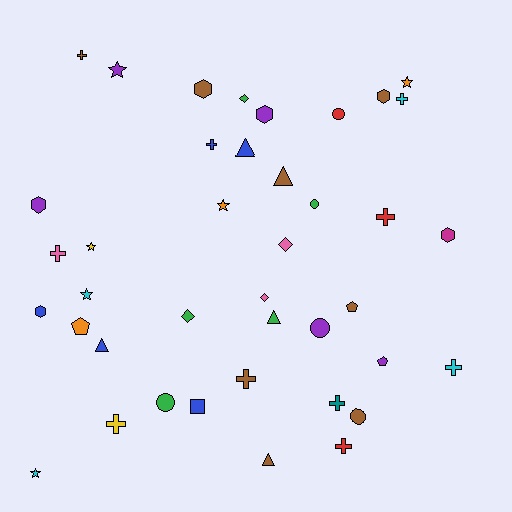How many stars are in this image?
There are 6 stars.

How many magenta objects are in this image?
There is 1 magenta object.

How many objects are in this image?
There are 40 objects.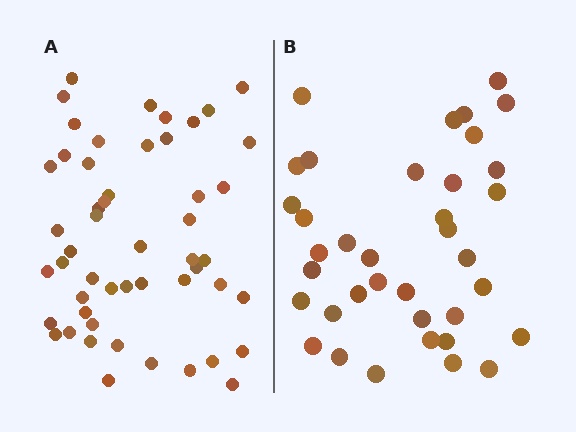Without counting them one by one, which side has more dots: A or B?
Region A (the left region) has more dots.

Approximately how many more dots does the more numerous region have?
Region A has approximately 15 more dots than region B.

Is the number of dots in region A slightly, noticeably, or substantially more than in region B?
Region A has noticeably more, but not dramatically so. The ratio is roughly 1.4 to 1.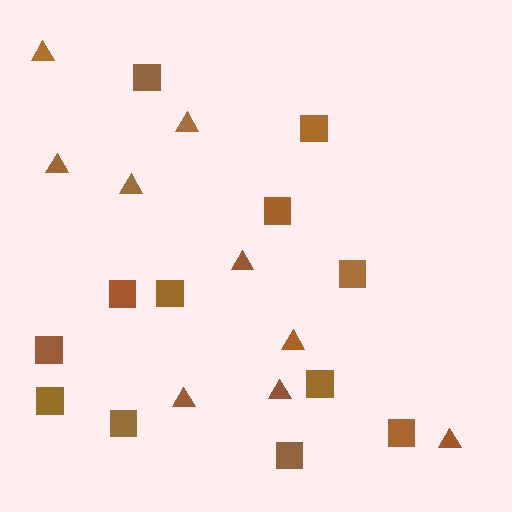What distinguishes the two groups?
There are 2 groups: one group of squares (12) and one group of triangles (9).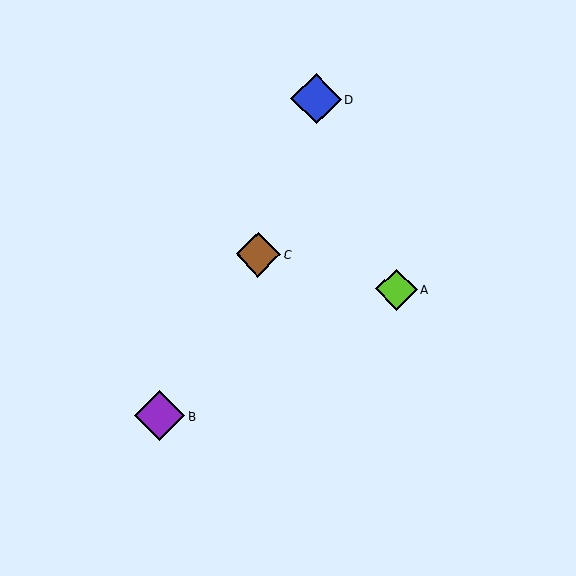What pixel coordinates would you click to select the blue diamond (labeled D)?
Click at (316, 99) to select the blue diamond D.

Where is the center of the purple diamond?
The center of the purple diamond is at (160, 416).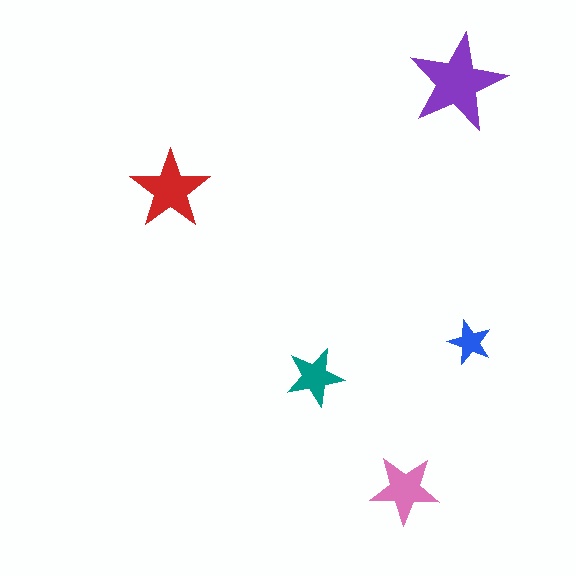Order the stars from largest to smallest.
the purple one, the red one, the pink one, the teal one, the blue one.